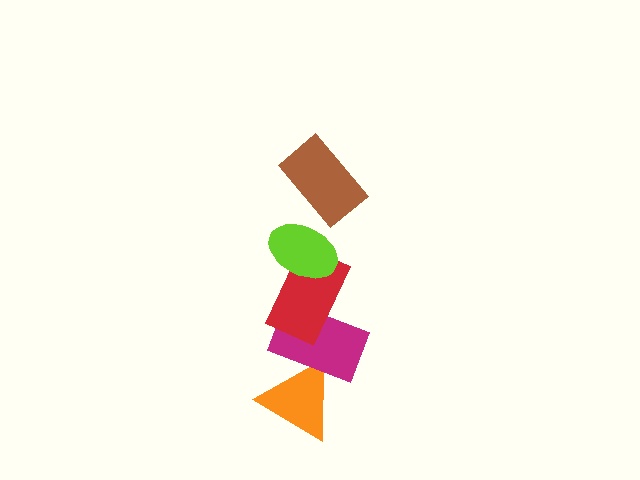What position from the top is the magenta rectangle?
The magenta rectangle is 4th from the top.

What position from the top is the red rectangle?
The red rectangle is 3rd from the top.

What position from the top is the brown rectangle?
The brown rectangle is 1st from the top.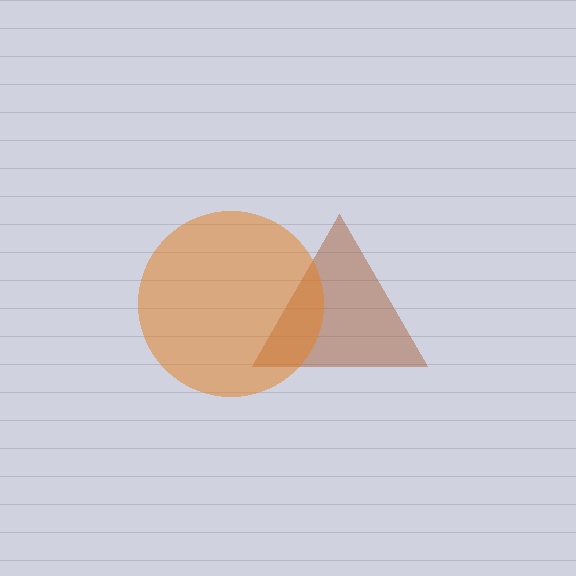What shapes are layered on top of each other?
The layered shapes are: a brown triangle, an orange circle.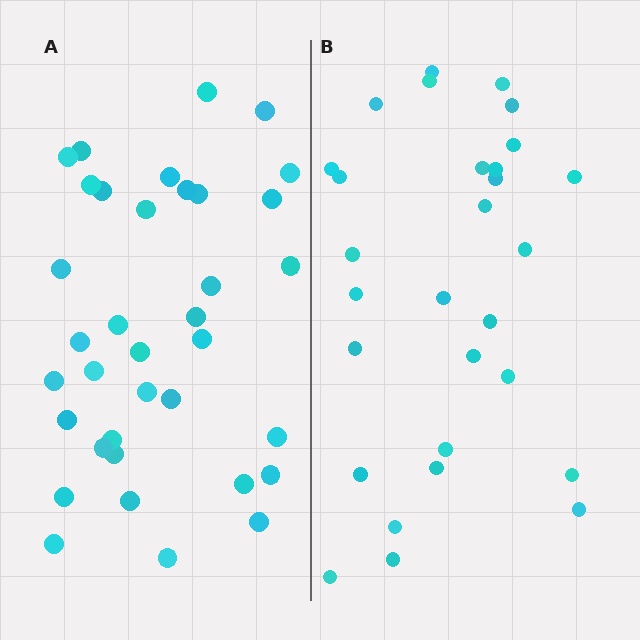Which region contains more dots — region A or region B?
Region A (the left region) has more dots.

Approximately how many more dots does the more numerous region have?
Region A has roughly 8 or so more dots than region B.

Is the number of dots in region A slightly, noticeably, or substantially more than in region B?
Region A has only slightly more — the two regions are fairly close. The ratio is roughly 1.2 to 1.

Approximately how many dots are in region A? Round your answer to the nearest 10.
About 40 dots. (The exact count is 36, which rounds to 40.)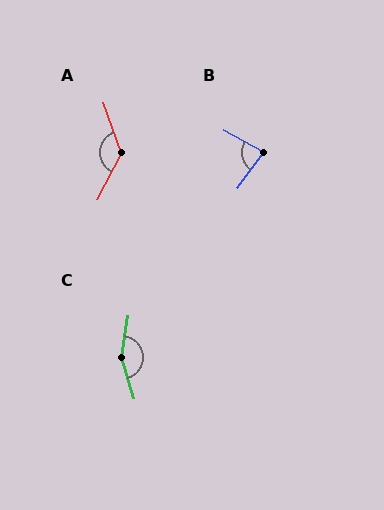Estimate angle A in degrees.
Approximately 133 degrees.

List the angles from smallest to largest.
B (82°), A (133°), C (155°).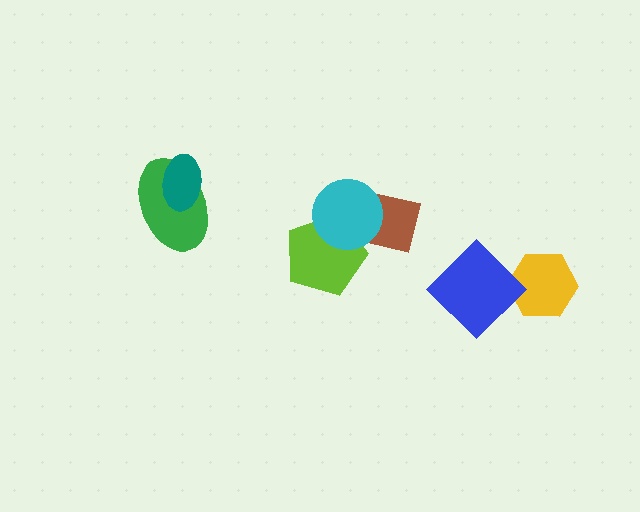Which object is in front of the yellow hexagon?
The blue diamond is in front of the yellow hexagon.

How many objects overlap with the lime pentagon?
2 objects overlap with the lime pentagon.